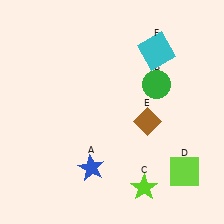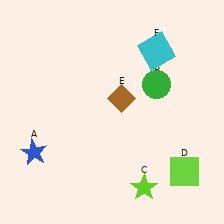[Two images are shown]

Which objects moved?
The objects that moved are: the blue star (A), the brown diamond (E).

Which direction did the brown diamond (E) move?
The brown diamond (E) moved left.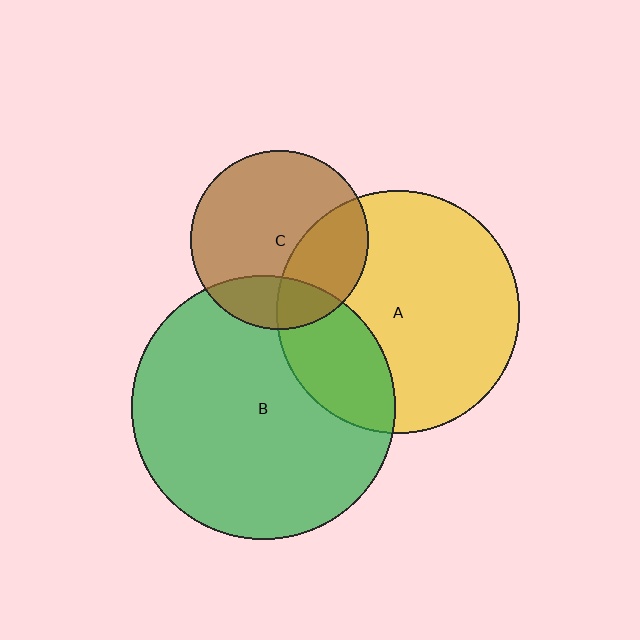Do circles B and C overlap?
Yes.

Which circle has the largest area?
Circle B (green).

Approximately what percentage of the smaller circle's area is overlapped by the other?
Approximately 20%.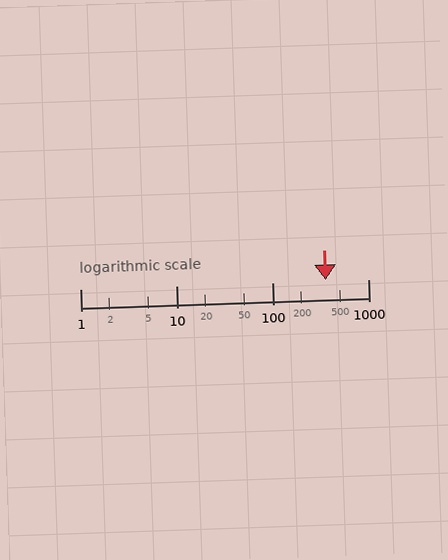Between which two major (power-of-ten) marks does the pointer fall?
The pointer is between 100 and 1000.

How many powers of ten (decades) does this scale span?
The scale spans 3 decades, from 1 to 1000.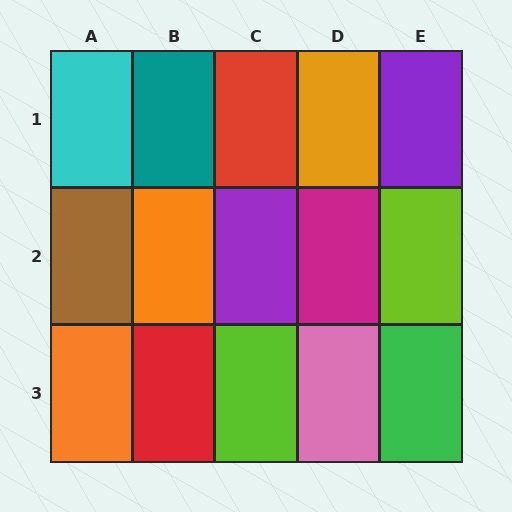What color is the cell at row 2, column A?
Brown.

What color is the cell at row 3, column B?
Red.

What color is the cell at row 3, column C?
Lime.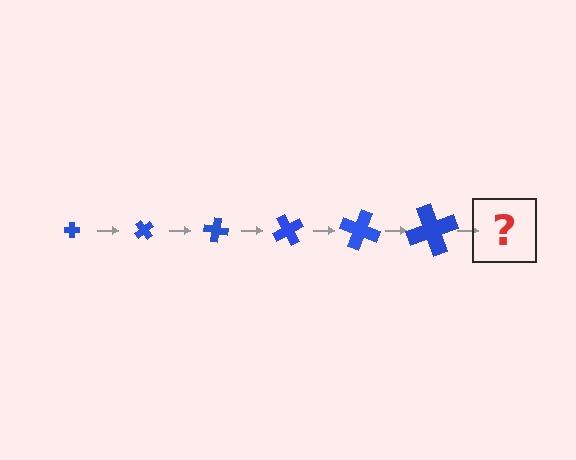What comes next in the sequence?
The next element should be a cross, larger than the previous one and rotated 300 degrees from the start.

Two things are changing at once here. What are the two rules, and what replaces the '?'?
The two rules are that the cross grows larger each step and it rotates 50 degrees each step. The '?' should be a cross, larger than the previous one and rotated 300 degrees from the start.